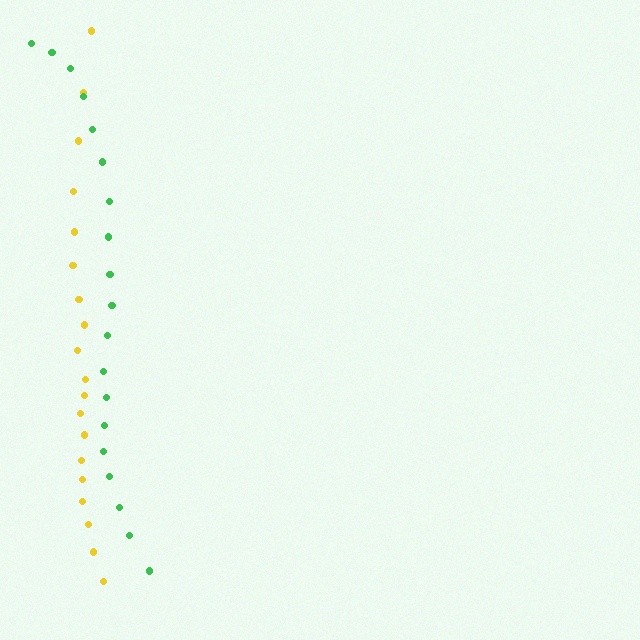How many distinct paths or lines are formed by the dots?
There are 2 distinct paths.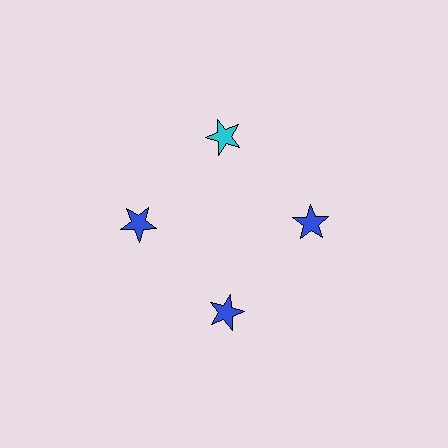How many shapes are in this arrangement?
There are 4 shapes arranged in a ring pattern.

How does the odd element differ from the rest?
It has a different color: cyan instead of blue.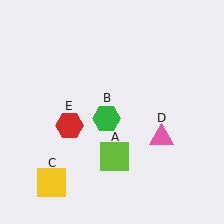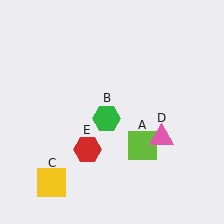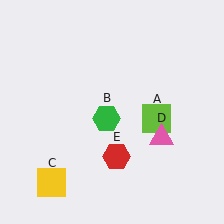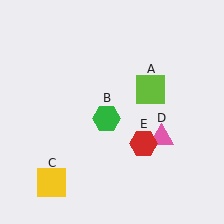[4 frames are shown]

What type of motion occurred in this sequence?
The lime square (object A), red hexagon (object E) rotated counterclockwise around the center of the scene.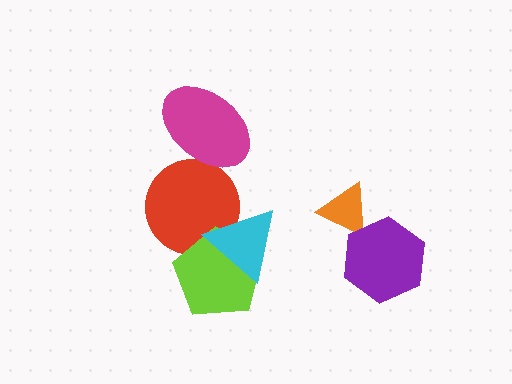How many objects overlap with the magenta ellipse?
1 object overlaps with the magenta ellipse.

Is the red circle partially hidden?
Yes, it is partially covered by another shape.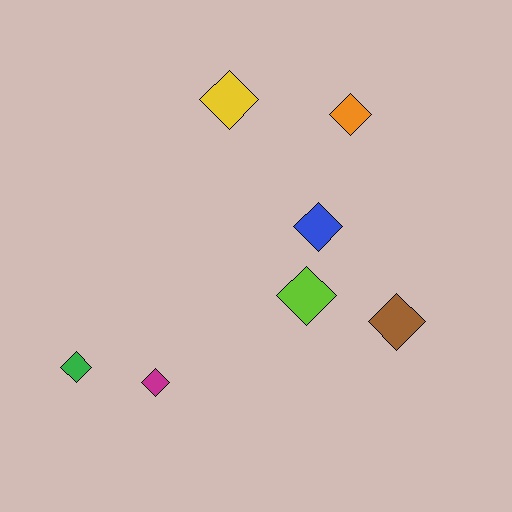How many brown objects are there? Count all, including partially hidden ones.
There is 1 brown object.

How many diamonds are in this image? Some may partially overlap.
There are 7 diamonds.